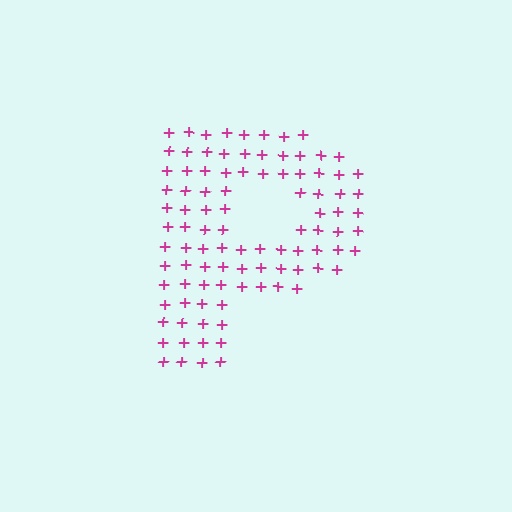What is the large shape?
The large shape is the letter P.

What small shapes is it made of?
It is made of small plus signs.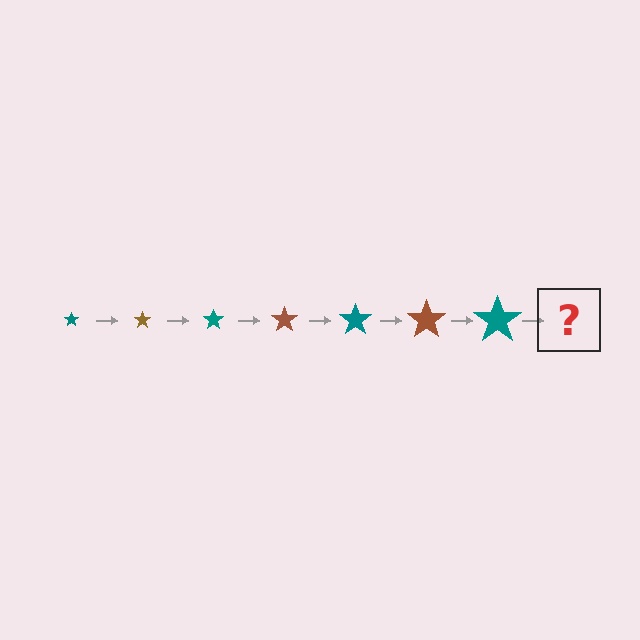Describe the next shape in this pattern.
It should be a brown star, larger than the previous one.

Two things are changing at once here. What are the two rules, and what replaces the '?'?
The two rules are that the star grows larger each step and the color cycles through teal and brown. The '?' should be a brown star, larger than the previous one.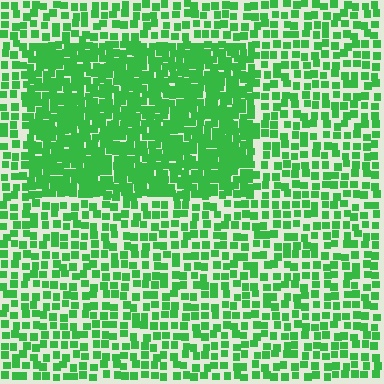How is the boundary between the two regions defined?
The boundary is defined by a change in element density (approximately 2.0x ratio). All elements are the same color, size, and shape.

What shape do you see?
I see a rectangle.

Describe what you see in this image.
The image contains small green elements arranged at two different densities. A rectangle-shaped region is visible where the elements are more densely packed than the surrounding area.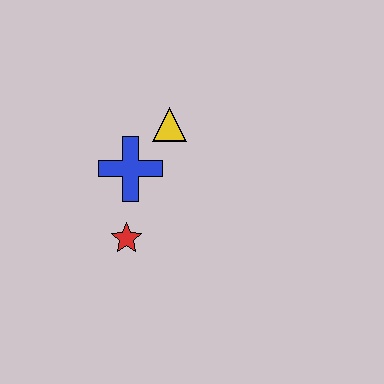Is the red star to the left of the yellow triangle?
Yes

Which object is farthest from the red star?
The yellow triangle is farthest from the red star.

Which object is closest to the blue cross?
The yellow triangle is closest to the blue cross.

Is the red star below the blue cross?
Yes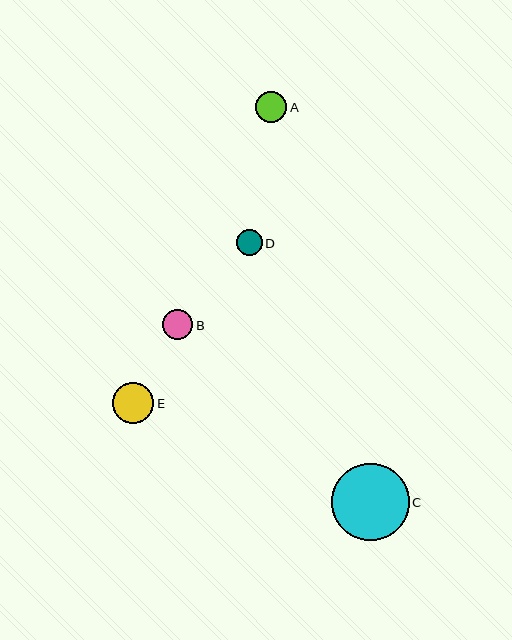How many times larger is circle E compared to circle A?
Circle E is approximately 1.3 times the size of circle A.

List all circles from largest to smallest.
From largest to smallest: C, E, A, B, D.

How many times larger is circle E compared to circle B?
Circle E is approximately 1.3 times the size of circle B.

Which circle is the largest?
Circle C is the largest with a size of approximately 78 pixels.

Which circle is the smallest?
Circle D is the smallest with a size of approximately 26 pixels.